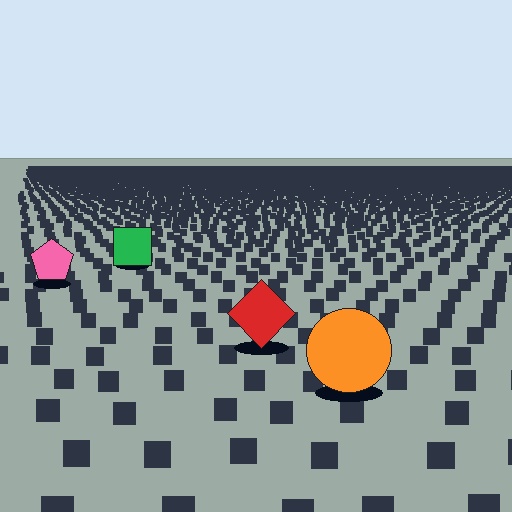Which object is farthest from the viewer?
The green square is farthest from the viewer. It appears smaller and the ground texture around it is denser.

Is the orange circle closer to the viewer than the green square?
Yes. The orange circle is closer — you can tell from the texture gradient: the ground texture is coarser near it.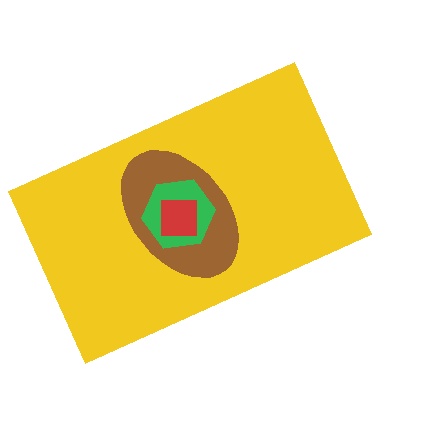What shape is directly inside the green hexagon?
The red square.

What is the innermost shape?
The red square.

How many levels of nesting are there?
4.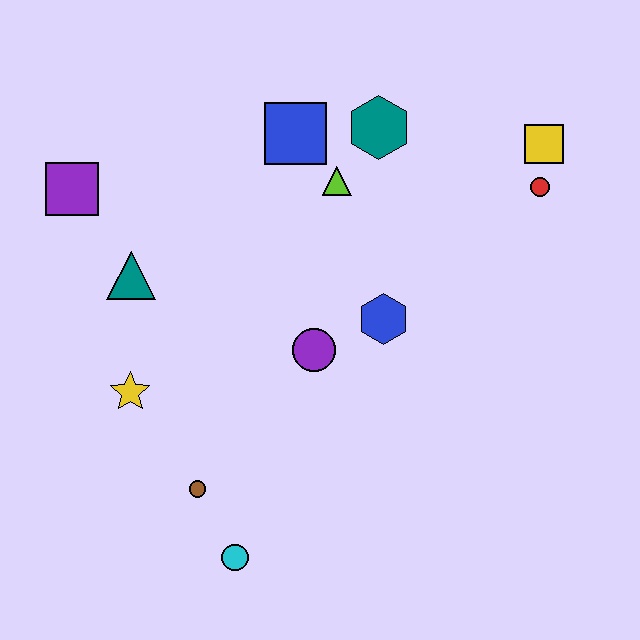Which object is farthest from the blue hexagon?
The purple square is farthest from the blue hexagon.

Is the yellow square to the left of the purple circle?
No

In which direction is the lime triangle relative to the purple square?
The lime triangle is to the right of the purple square.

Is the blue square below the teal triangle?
No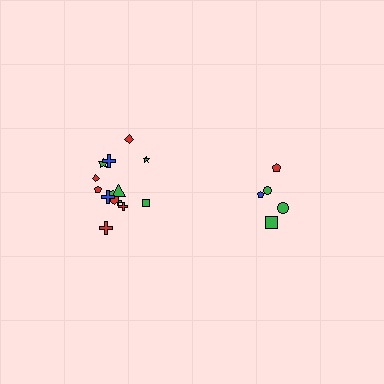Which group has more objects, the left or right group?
The left group.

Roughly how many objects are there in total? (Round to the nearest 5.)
Roughly 20 objects in total.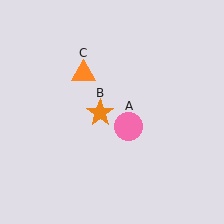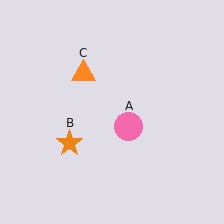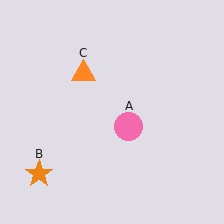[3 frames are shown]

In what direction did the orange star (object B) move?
The orange star (object B) moved down and to the left.